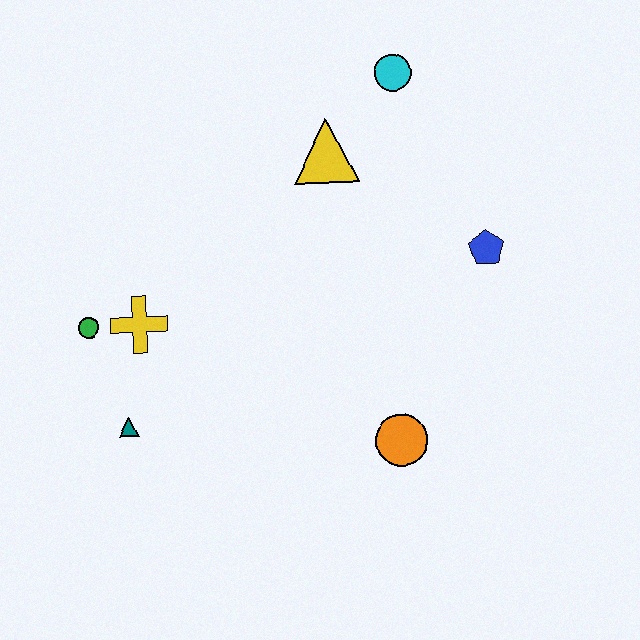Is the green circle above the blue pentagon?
No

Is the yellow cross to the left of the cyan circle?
Yes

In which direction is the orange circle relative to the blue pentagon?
The orange circle is below the blue pentagon.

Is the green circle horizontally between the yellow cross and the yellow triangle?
No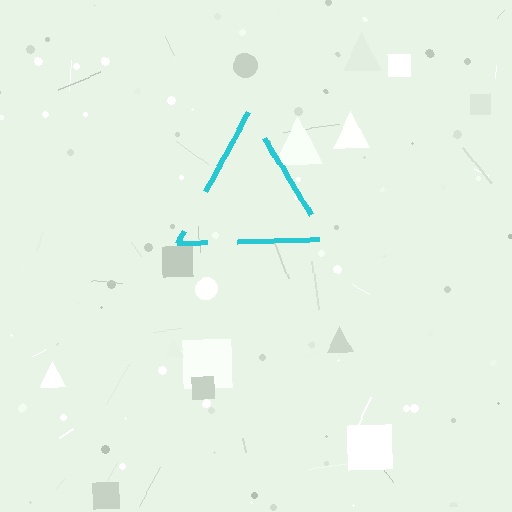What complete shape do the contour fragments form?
The contour fragments form a triangle.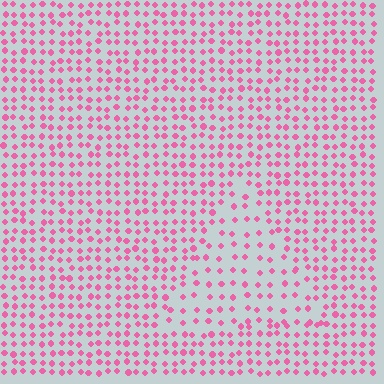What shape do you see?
I see a triangle.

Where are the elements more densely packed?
The elements are more densely packed outside the triangle boundary.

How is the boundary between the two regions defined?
The boundary is defined by a change in element density (approximately 1.8x ratio). All elements are the same color, size, and shape.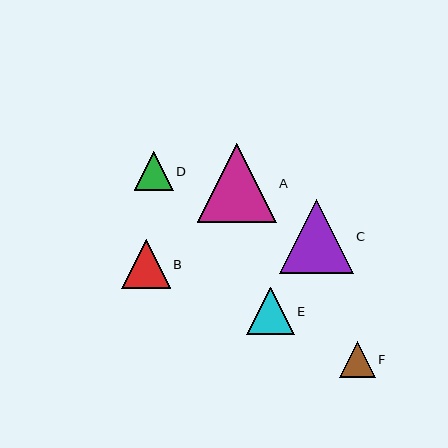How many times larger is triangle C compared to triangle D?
Triangle C is approximately 1.9 times the size of triangle D.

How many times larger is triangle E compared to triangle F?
Triangle E is approximately 1.3 times the size of triangle F.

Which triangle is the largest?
Triangle A is the largest with a size of approximately 79 pixels.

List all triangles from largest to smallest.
From largest to smallest: A, C, B, E, D, F.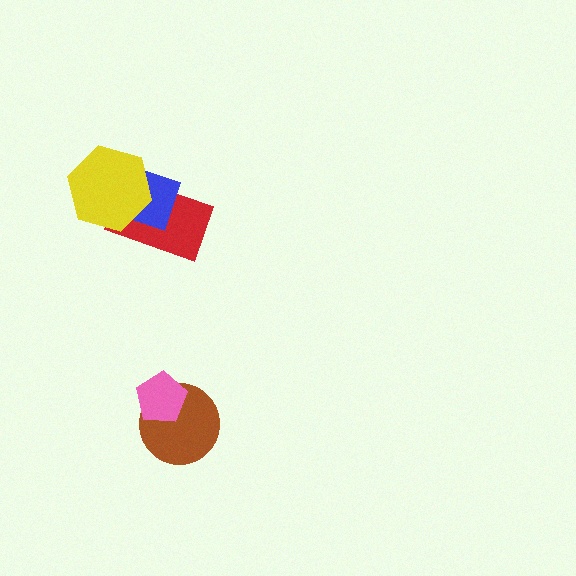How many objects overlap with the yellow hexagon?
2 objects overlap with the yellow hexagon.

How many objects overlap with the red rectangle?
2 objects overlap with the red rectangle.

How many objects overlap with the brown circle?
1 object overlaps with the brown circle.